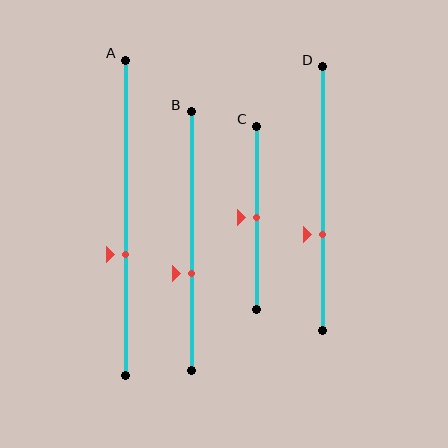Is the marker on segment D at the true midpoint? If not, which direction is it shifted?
No, the marker on segment D is shifted downward by about 14% of the segment length.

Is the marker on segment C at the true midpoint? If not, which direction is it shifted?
Yes, the marker on segment C is at the true midpoint.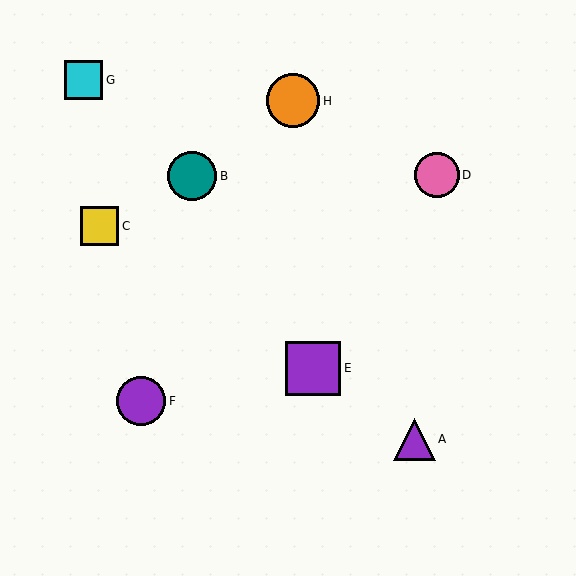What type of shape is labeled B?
Shape B is a teal circle.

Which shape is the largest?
The purple square (labeled E) is the largest.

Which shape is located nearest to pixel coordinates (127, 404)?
The purple circle (labeled F) at (141, 401) is nearest to that location.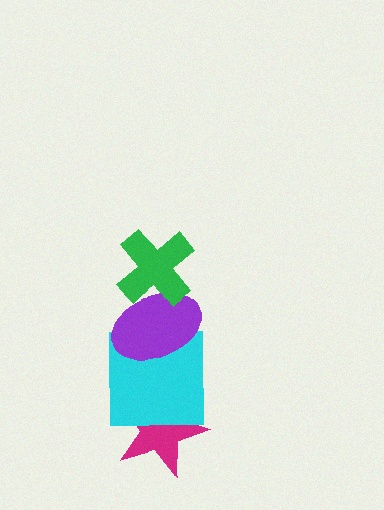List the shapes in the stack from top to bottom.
From top to bottom: the green cross, the purple ellipse, the cyan square, the magenta star.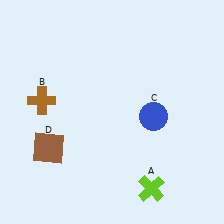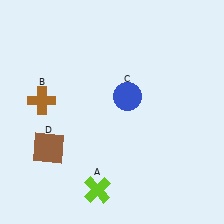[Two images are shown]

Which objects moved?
The objects that moved are: the lime cross (A), the blue circle (C).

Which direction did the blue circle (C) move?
The blue circle (C) moved left.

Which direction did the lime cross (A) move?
The lime cross (A) moved left.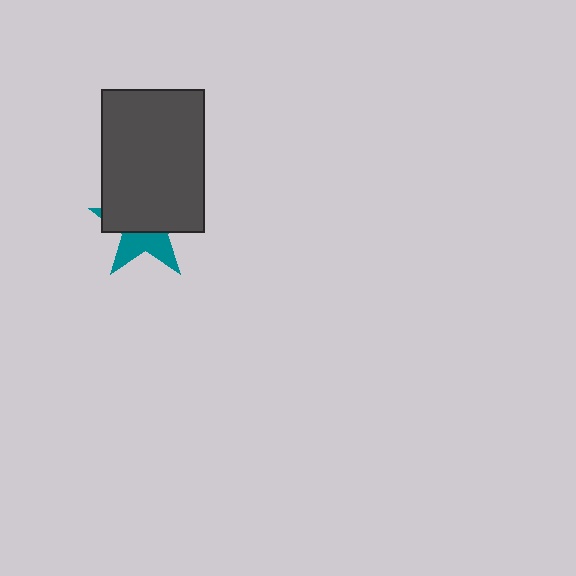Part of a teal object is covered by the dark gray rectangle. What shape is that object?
It is a star.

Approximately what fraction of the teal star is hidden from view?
Roughly 62% of the teal star is hidden behind the dark gray rectangle.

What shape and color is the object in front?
The object in front is a dark gray rectangle.